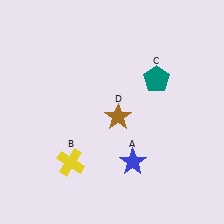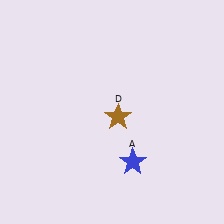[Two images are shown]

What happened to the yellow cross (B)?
The yellow cross (B) was removed in Image 2. It was in the bottom-left area of Image 1.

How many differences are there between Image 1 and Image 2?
There are 2 differences between the two images.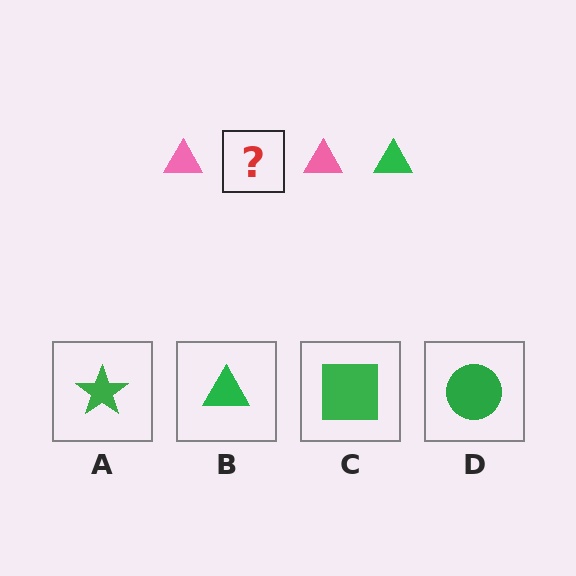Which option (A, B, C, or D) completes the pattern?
B.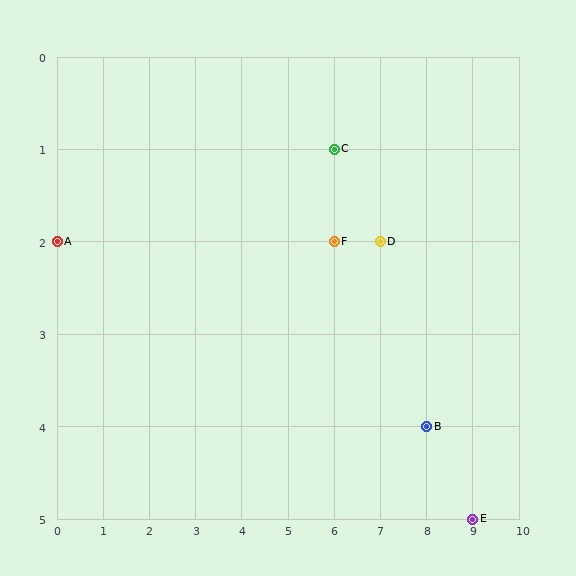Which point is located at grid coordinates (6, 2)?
Point F is at (6, 2).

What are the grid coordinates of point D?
Point D is at grid coordinates (7, 2).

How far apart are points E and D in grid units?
Points E and D are 2 columns and 3 rows apart (about 3.6 grid units diagonally).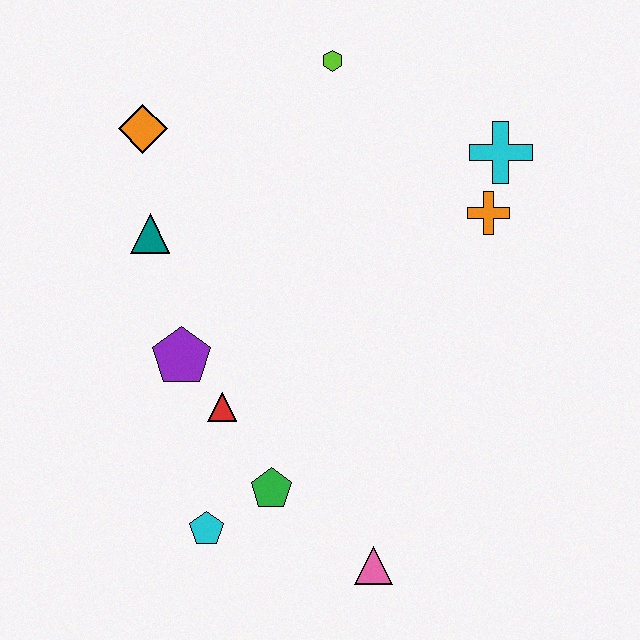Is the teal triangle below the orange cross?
Yes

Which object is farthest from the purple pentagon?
The cyan cross is farthest from the purple pentagon.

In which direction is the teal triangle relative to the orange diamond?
The teal triangle is below the orange diamond.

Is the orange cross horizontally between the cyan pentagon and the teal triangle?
No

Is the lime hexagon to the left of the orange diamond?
No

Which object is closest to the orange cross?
The cyan cross is closest to the orange cross.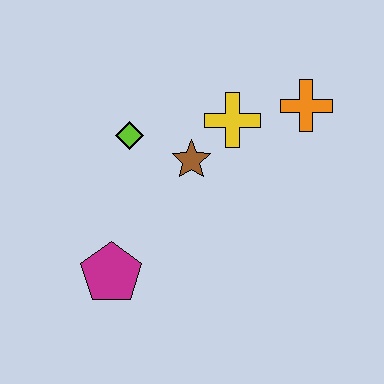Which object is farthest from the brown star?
The magenta pentagon is farthest from the brown star.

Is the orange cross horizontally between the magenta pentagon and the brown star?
No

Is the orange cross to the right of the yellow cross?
Yes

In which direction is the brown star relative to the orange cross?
The brown star is to the left of the orange cross.